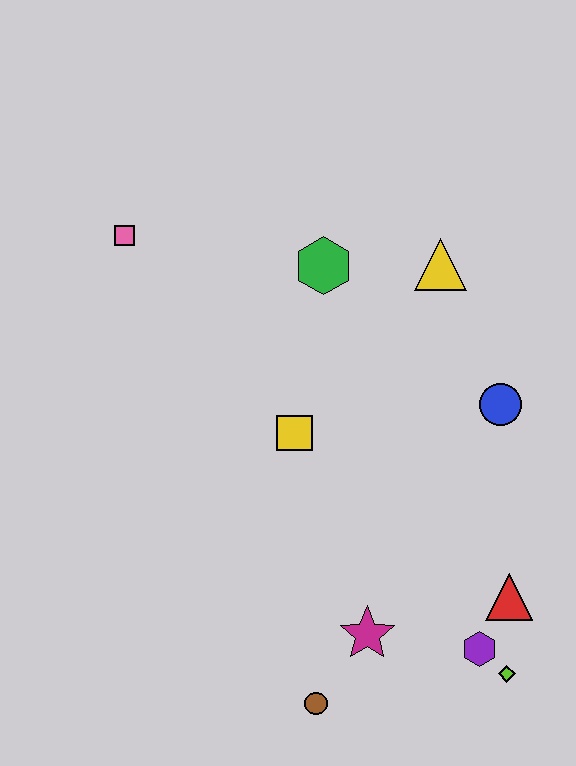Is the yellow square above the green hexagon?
No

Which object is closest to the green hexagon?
The yellow triangle is closest to the green hexagon.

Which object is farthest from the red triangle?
The pink square is farthest from the red triangle.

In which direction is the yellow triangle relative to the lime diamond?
The yellow triangle is above the lime diamond.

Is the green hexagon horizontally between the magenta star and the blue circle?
No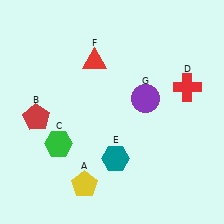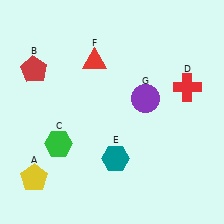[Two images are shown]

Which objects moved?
The objects that moved are: the yellow pentagon (A), the red pentagon (B).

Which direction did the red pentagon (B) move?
The red pentagon (B) moved up.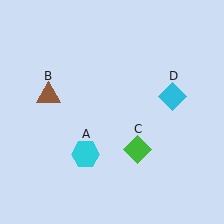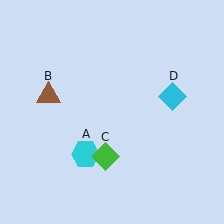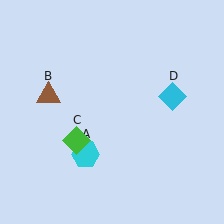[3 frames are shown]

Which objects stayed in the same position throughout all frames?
Cyan hexagon (object A) and brown triangle (object B) and cyan diamond (object D) remained stationary.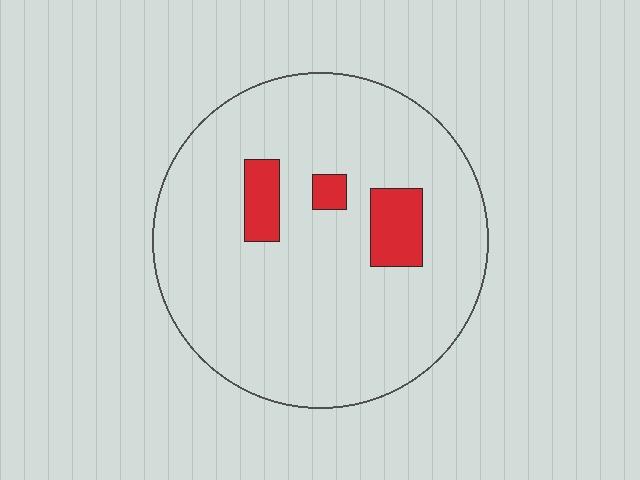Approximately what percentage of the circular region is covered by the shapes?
Approximately 10%.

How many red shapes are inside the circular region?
3.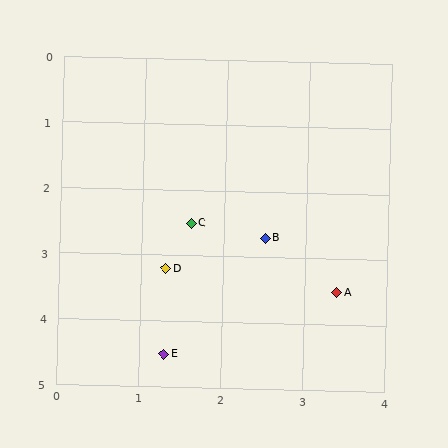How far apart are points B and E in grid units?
Points B and E are about 2.2 grid units apart.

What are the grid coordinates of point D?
Point D is at approximately (1.3, 3.2).